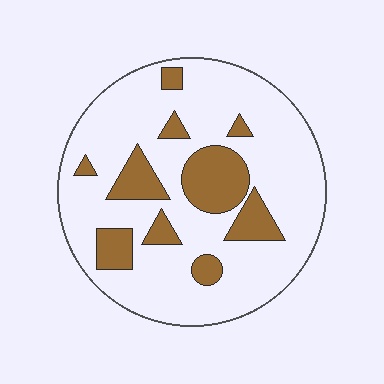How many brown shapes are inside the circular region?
10.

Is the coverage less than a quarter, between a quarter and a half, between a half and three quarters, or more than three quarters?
Less than a quarter.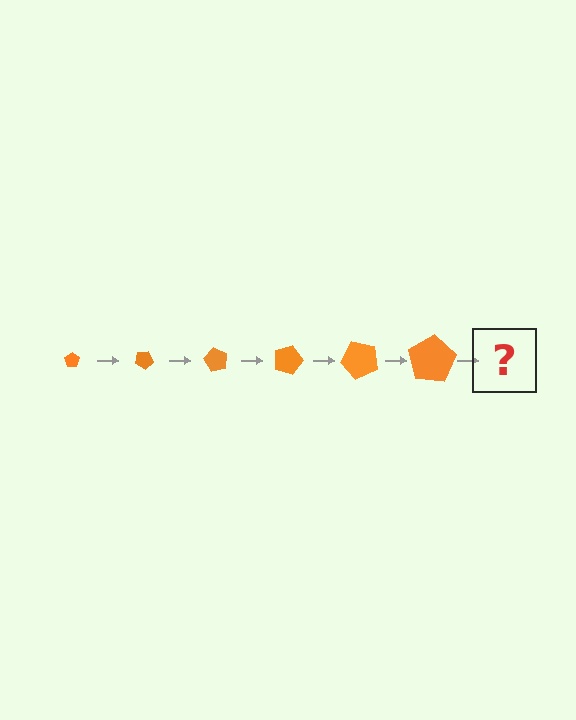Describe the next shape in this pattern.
It should be a pentagon, larger than the previous one and rotated 180 degrees from the start.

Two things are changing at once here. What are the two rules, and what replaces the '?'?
The two rules are that the pentagon grows larger each step and it rotates 30 degrees each step. The '?' should be a pentagon, larger than the previous one and rotated 180 degrees from the start.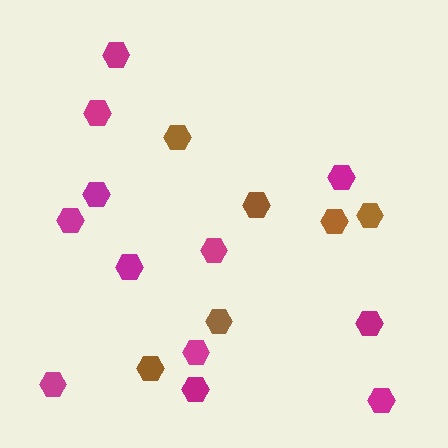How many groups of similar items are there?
There are 2 groups: one group of brown hexagons (6) and one group of magenta hexagons (12).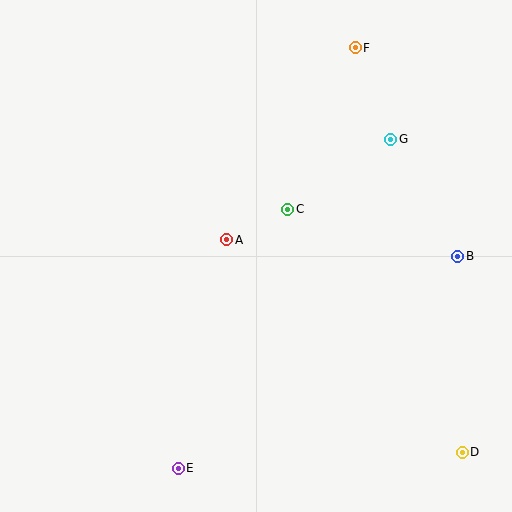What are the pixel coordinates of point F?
Point F is at (355, 48).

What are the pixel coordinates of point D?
Point D is at (462, 452).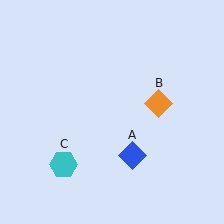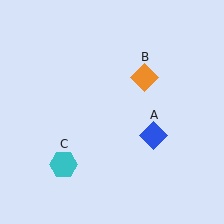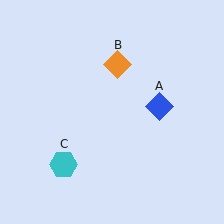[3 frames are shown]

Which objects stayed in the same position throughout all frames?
Cyan hexagon (object C) remained stationary.